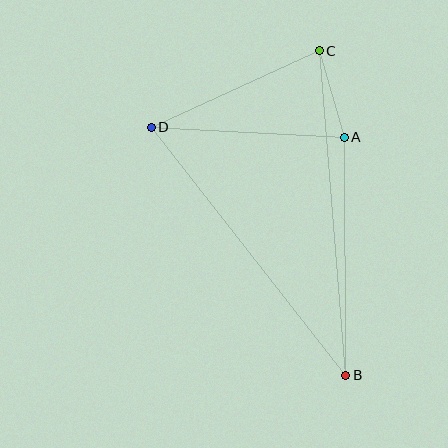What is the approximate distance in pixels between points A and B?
The distance between A and B is approximately 238 pixels.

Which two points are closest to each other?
Points A and C are closest to each other.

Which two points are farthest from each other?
Points B and C are farthest from each other.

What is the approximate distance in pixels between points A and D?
The distance between A and D is approximately 193 pixels.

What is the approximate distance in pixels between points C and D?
The distance between C and D is approximately 185 pixels.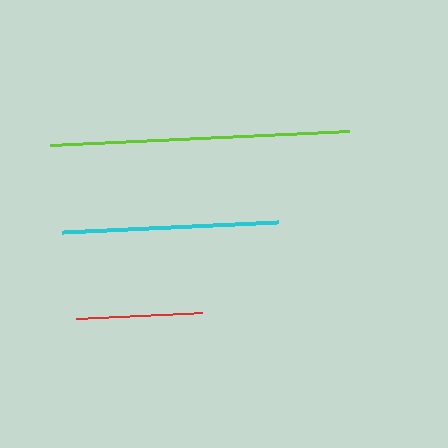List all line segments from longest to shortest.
From longest to shortest: lime, cyan, red.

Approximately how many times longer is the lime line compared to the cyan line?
The lime line is approximately 1.4 times the length of the cyan line.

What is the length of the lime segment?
The lime segment is approximately 300 pixels long.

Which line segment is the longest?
The lime line is the longest at approximately 300 pixels.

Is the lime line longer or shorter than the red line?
The lime line is longer than the red line.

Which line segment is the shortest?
The red line is the shortest at approximately 127 pixels.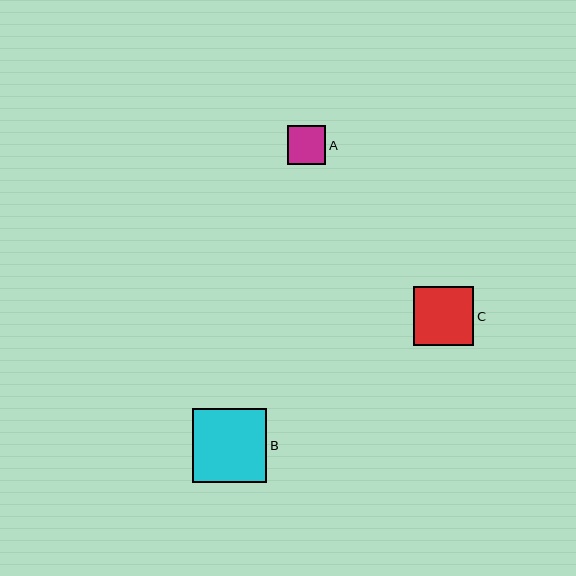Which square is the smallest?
Square A is the smallest with a size of approximately 39 pixels.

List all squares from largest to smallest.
From largest to smallest: B, C, A.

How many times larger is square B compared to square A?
Square B is approximately 1.9 times the size of square A.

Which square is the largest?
Square B is the largest with a size of approximately 74 pixels.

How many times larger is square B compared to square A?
Square B is approximately 1.9 times the size of square A.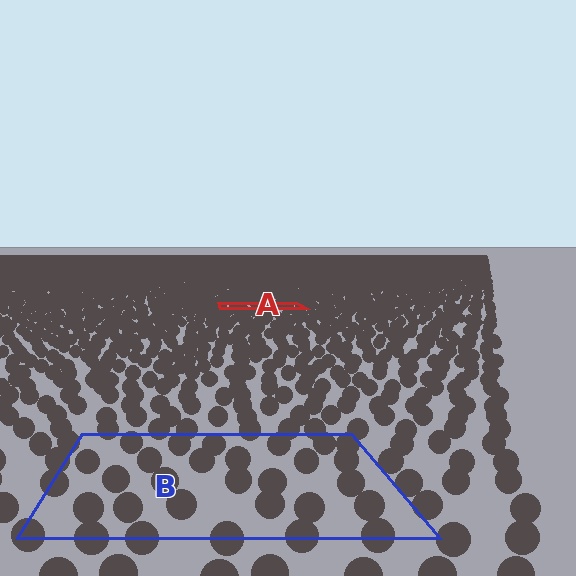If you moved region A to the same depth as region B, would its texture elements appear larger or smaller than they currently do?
They would appear larger. At a closer depth, the same texture elements are projected at a bigger on-screen size.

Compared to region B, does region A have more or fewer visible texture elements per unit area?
Region A has more texture elements per unit area — they are packed more densely because it is farther away.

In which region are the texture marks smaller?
The texture marks are smaller in region A, because it is farther away.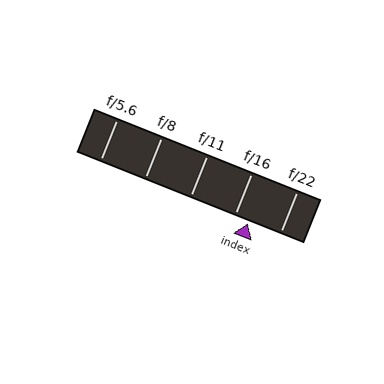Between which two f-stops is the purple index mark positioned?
The index mark is between f/16 and f/22.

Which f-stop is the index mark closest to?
The index mark is closest to f/16.